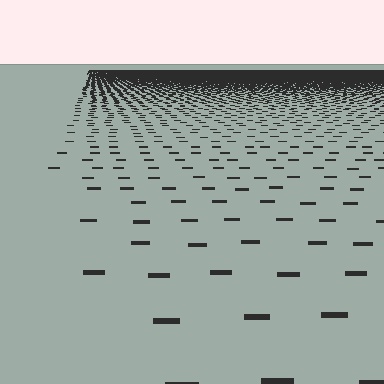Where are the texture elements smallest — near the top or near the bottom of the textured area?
Near the top.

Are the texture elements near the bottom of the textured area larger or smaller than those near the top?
Larger. Near the bottom, elements are closer to the viewer and appear at a bigger on-screen size.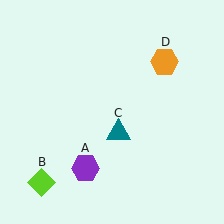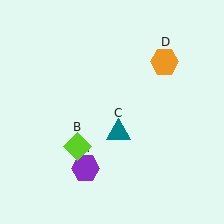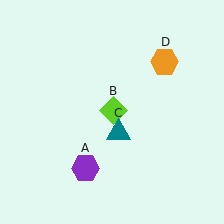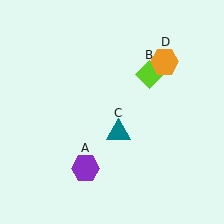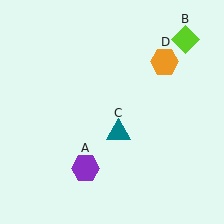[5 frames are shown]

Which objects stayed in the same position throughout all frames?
Purple hexagon (object A) and teal triangle (object C) and orange hexagon (object D) remained stationary.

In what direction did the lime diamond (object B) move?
The lime diamond (object B) moved up and to the right.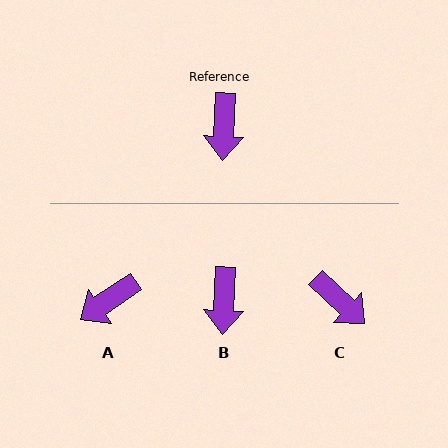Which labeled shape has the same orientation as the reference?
B.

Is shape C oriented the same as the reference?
No, it is off by about 49 degrees.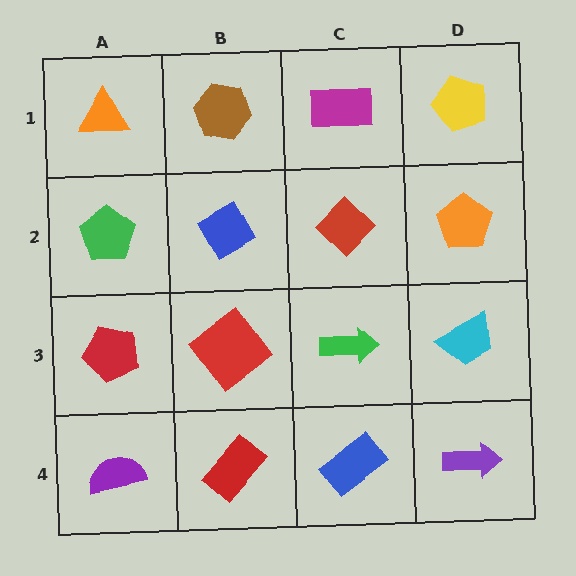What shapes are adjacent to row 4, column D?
A cyan trapezoid (row 3, column D), a blue rectangle (row 4, column C).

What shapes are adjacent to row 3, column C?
A red diamond (row 2, column C), a blue rectangle (row 4, column C), a red diamond (row 3, column B), a cyan trapezoid (row 3, column D).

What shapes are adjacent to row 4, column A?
A red pentagon (row 3, column A), a red rectangle (row 4, column B).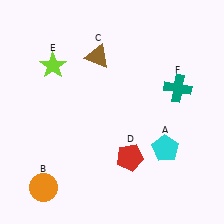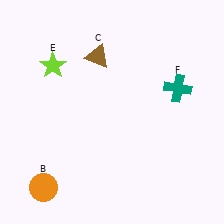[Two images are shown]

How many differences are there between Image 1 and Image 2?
There are 2 differences between the two images.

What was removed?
The cyan pentagon (A), the red pentagon (D) were removed in Image 2.